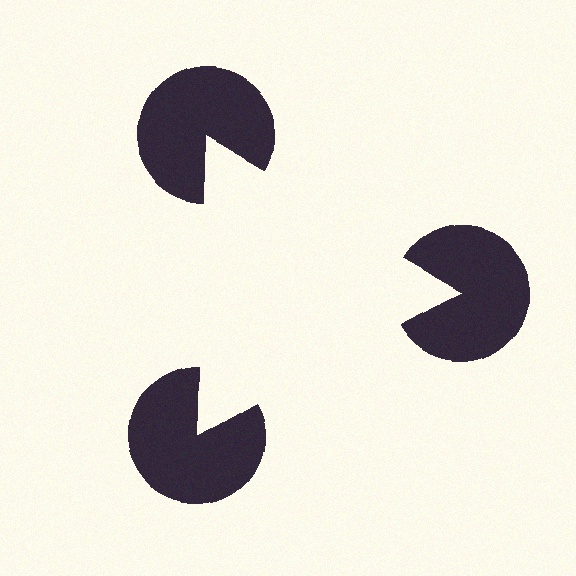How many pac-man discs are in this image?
There are 3 — one at each vertex of the illusory triangle.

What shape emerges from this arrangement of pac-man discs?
An illusory triangle — its edges are inferred from the aligned wedge cuts in the pac-man discs, not physically drawn.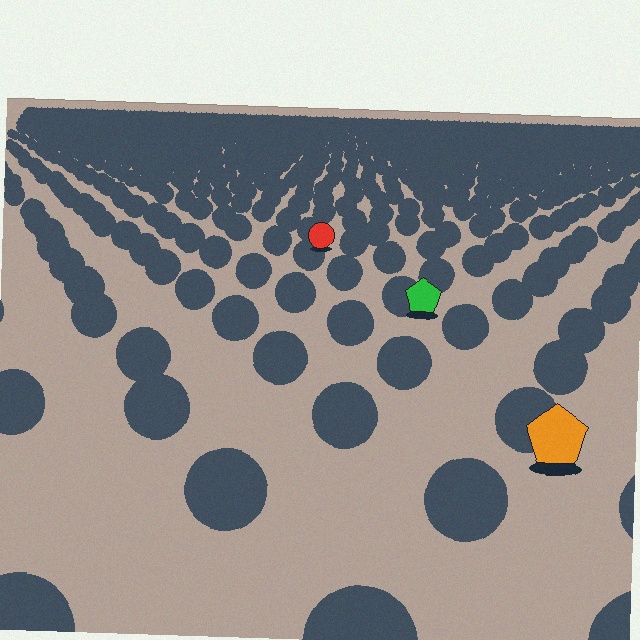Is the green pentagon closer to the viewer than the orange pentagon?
No. The orange pentagon is closer — you can tell from the texture gradient: the ground texture is coarser near it.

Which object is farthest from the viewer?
The red circle is farthest from the viewer. It appears smaller and the ground texture around it is denser.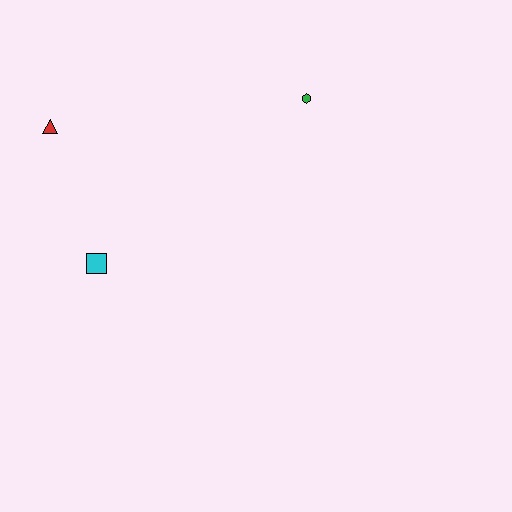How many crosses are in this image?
There are no crosses.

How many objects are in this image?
There are 3 objects.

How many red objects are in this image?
There is 1 red object.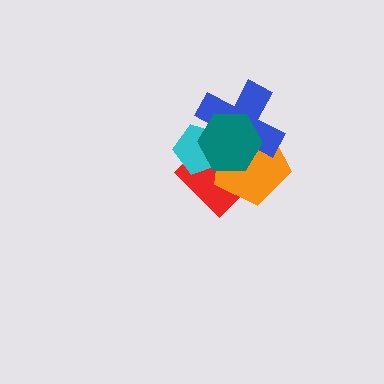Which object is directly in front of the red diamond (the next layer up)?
The cyan pentagon is directly in front of the red diamond.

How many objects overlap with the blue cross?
4 objects overlap with the blue cross.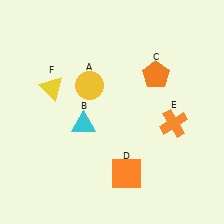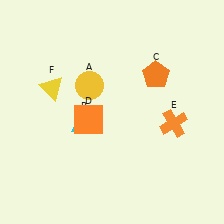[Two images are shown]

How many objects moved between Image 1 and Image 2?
1 object moved between the two images.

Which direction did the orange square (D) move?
The orange square (D) moved up.